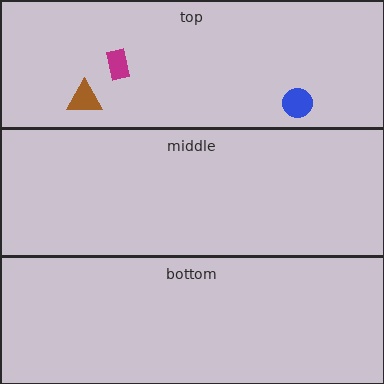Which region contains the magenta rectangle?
The top region.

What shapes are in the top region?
The magenta rectangle, the brown triangle, the blue circle.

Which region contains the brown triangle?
The top region.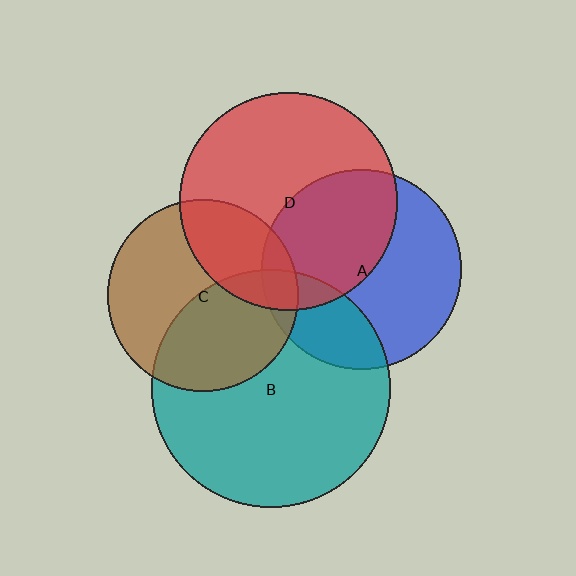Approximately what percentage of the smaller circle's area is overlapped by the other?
Approximately 10%.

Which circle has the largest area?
Circle B (teal).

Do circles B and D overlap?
Yes.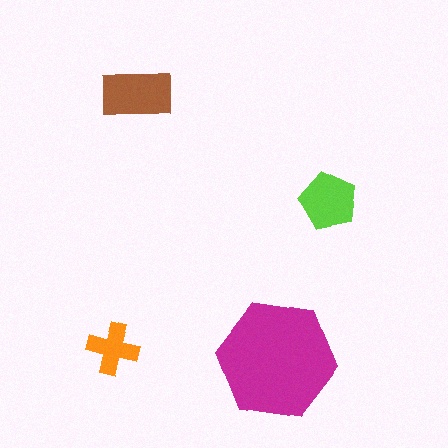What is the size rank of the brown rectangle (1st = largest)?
2nd.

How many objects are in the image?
There are 4 objects in the image.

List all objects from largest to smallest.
The magenta hexagon, the brown rectangle, the lime pentagon, the orange cross.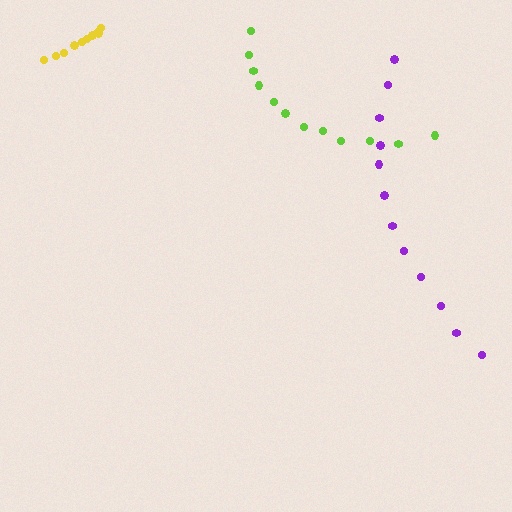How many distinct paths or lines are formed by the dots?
There are 3 distinct paths.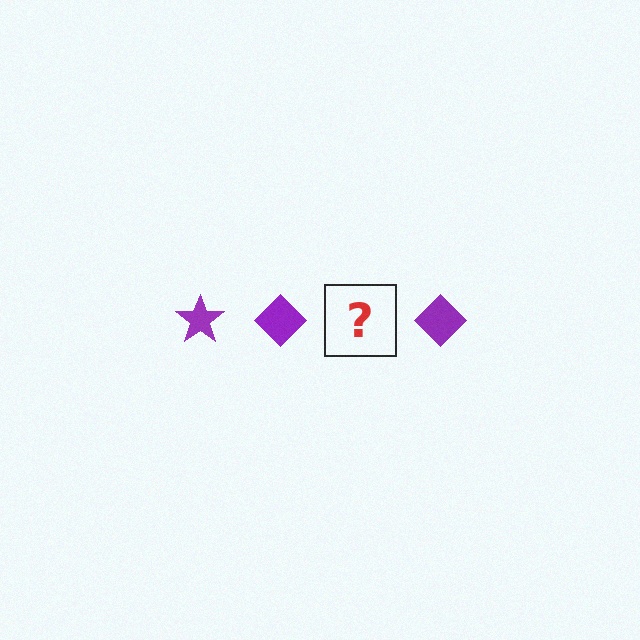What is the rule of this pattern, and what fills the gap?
The rule is that the pattern cycles through star, diamond shapes in purple. The gap should be filled with a purple star.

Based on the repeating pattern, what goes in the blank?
The blank should be a purple star.